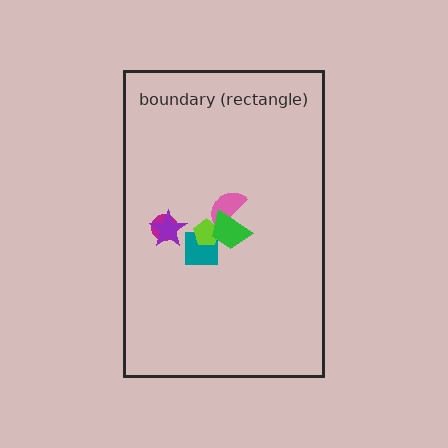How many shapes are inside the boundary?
6 inside, 0 outside.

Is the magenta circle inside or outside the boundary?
Inside.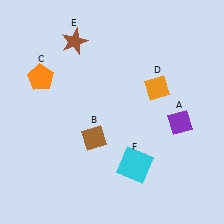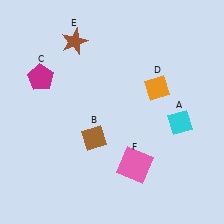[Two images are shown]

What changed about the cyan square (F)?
In Image 1, F is cyan. In Image 2, it changed to pink.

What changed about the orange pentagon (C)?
In Image 1, C is orange. In Image 2, it changed to magenta.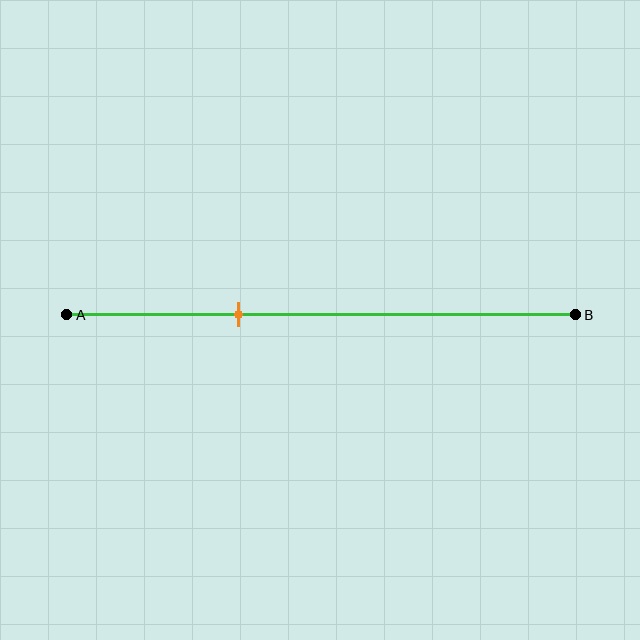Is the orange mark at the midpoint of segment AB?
No, the mark is at about 35% from A, not at the 50% midpoint.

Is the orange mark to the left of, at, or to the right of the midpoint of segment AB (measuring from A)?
The orange mark is to the left of the midpoint of segment AB.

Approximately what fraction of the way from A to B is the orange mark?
The orange mark is approximately 35% of the way from A to B.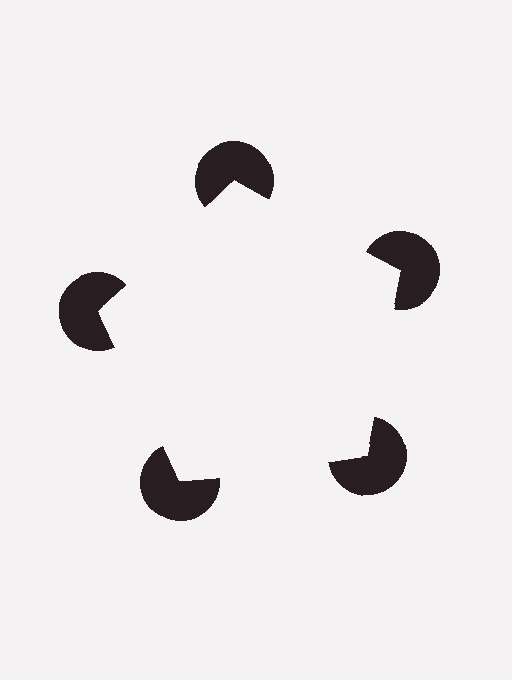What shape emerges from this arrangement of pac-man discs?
An illusory pentagon — its edges are inferred from the aligned wedge cuts in the pac-man discs, not physically drawn.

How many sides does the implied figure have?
5 sides.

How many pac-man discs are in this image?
There are 5 — one at each vertex of the illusory pentagon.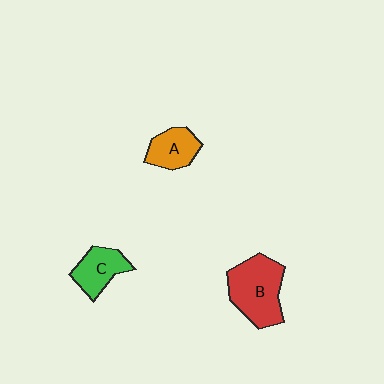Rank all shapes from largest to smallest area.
From largest to smallest: B (red), C (green), A (orange).